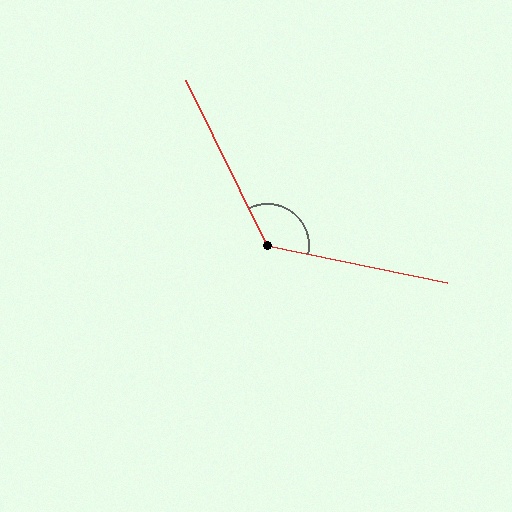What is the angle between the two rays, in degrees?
Approximately 128 degrees.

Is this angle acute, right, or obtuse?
It is obtuse.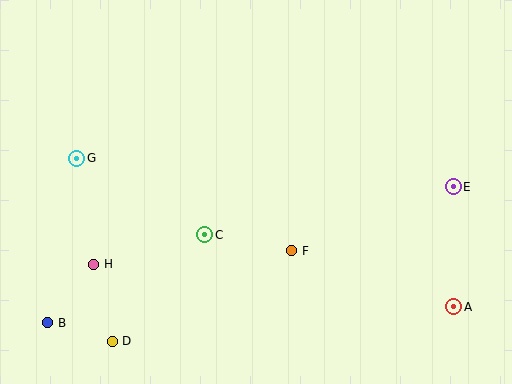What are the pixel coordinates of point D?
Point D is at (112, 341).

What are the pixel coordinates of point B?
Point B is at (48, 323).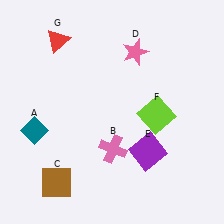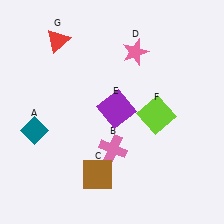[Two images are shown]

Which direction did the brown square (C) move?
The brown square (C) moved right.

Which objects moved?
The objects that moved are: the brown square (C), the purple square (E).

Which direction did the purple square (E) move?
The purple square (E) moved up.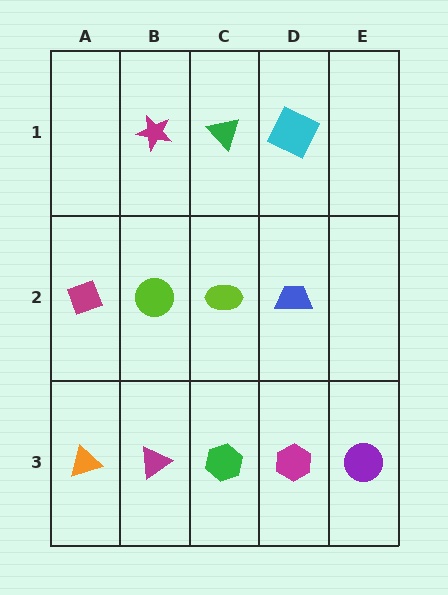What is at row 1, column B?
A magenta star.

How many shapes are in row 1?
3 shapes.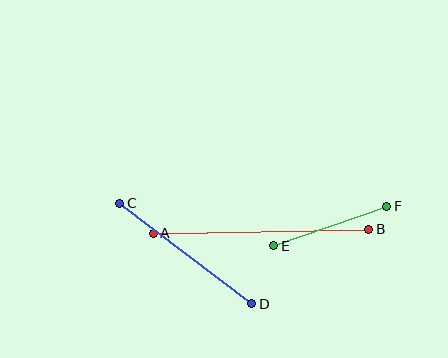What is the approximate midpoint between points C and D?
The midpoint is at approximately (186, 253) pixels.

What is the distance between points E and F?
The distance is approximately 120 pixels.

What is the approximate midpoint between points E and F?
The midpoint is at approximately (330, 226) pixels.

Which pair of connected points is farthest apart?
Points A and B are farthest apart.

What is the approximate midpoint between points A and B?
The midpoint is at approximately (261, 231) pixels.